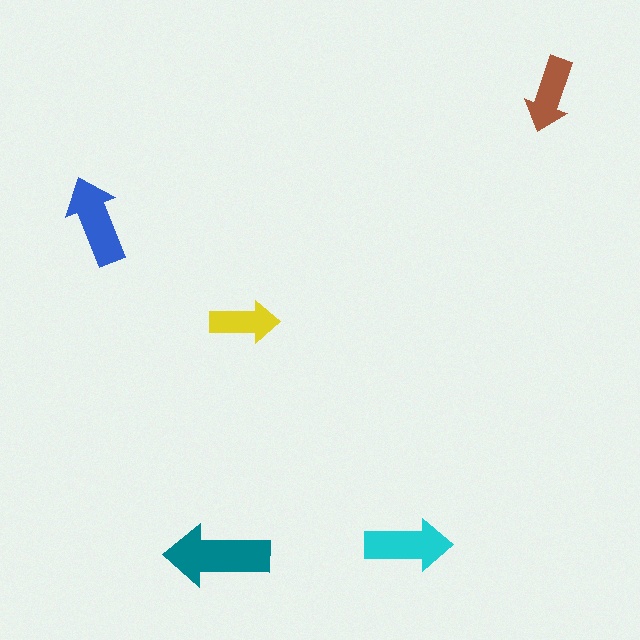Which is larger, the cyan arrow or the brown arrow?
The cyan one.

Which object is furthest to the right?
The brown arrow is rightmost.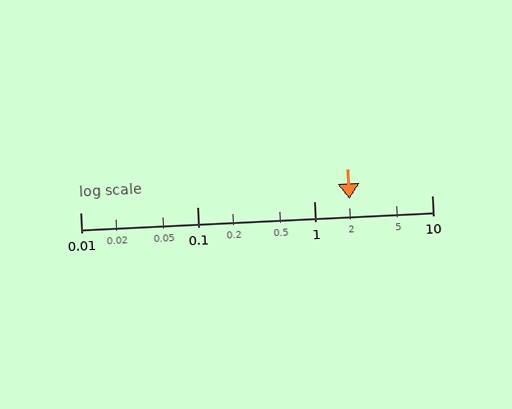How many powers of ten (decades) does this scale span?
The scale spans 3 decades, from 0.01 to 10.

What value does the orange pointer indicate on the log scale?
The pointer indicates approximately 2.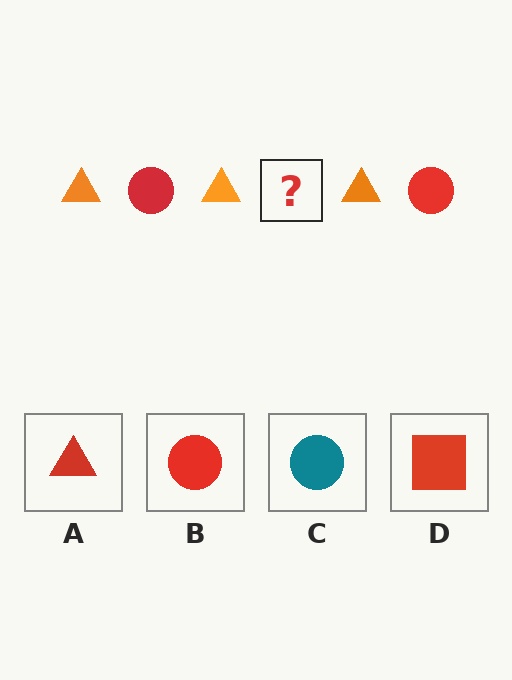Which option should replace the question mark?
Option B.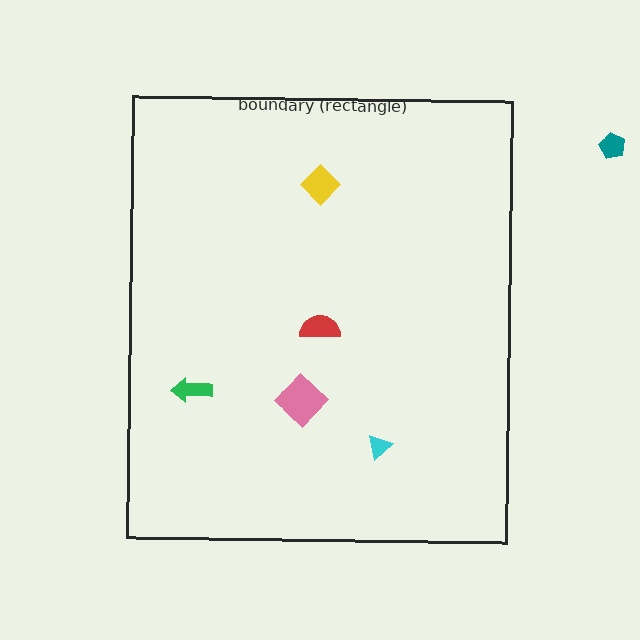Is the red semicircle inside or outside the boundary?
Inside.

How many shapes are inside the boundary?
5 inside, 1 outside.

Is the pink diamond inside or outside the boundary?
Inside.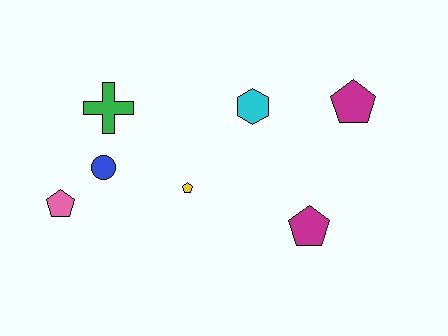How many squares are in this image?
There are no squares.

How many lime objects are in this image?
There are no lime objects.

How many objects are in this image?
There are 7 objects.